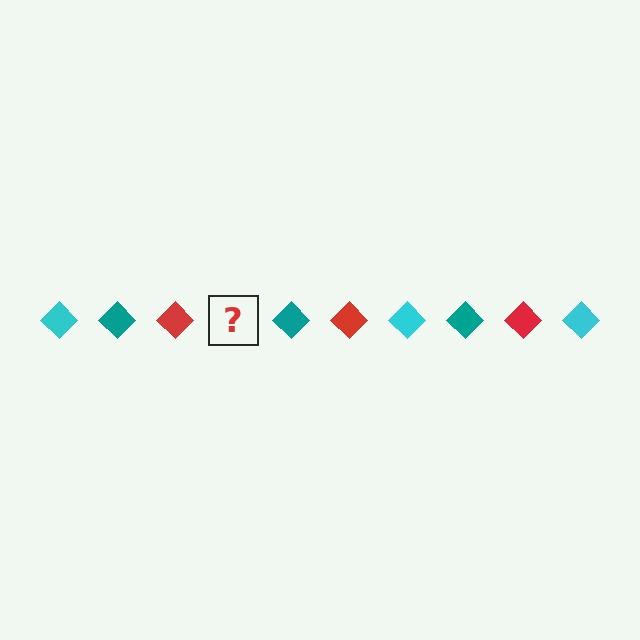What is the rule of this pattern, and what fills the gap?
The rule is that the pattern cycles through cyan, teal, red diamonds. The gap should be filled with a cyan diamond.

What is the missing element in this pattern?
The missing element is a cyan diamond.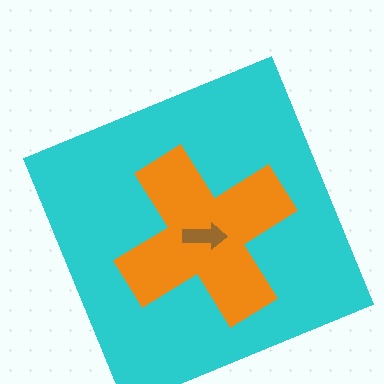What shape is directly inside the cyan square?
The orange cross.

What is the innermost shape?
The brown arrow.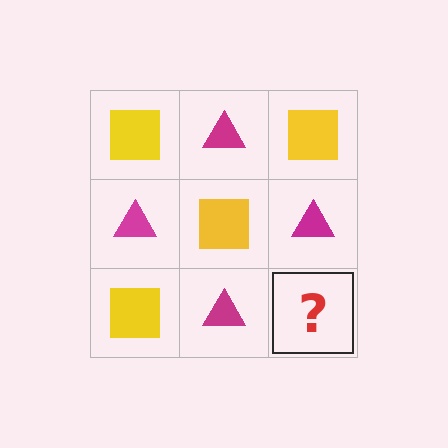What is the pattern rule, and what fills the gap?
The rule is that it alternates yellow square and magenta triangle in a checkerboard pattern. The gap should be filled with a yellow square.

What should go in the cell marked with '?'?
The missing cell should contain a yellow square.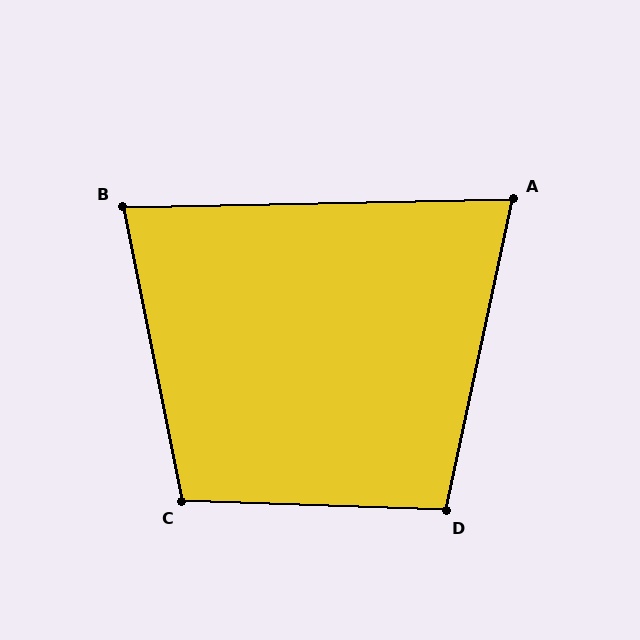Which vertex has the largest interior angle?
C, at approximately 103 degrees.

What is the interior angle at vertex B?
Approximately 80 degrees (acute).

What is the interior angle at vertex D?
Approximately 100 degrees (obtuse).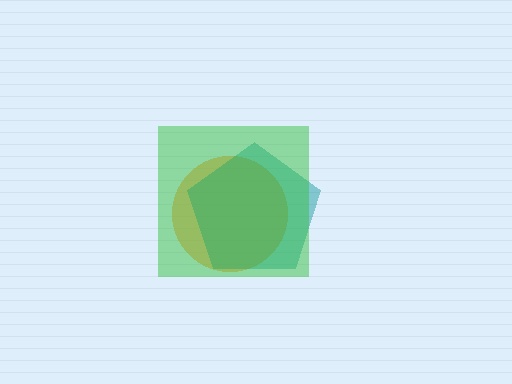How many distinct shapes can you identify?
There are 3 distinct shapes: an orange circle, a teal pentagon, a green square.